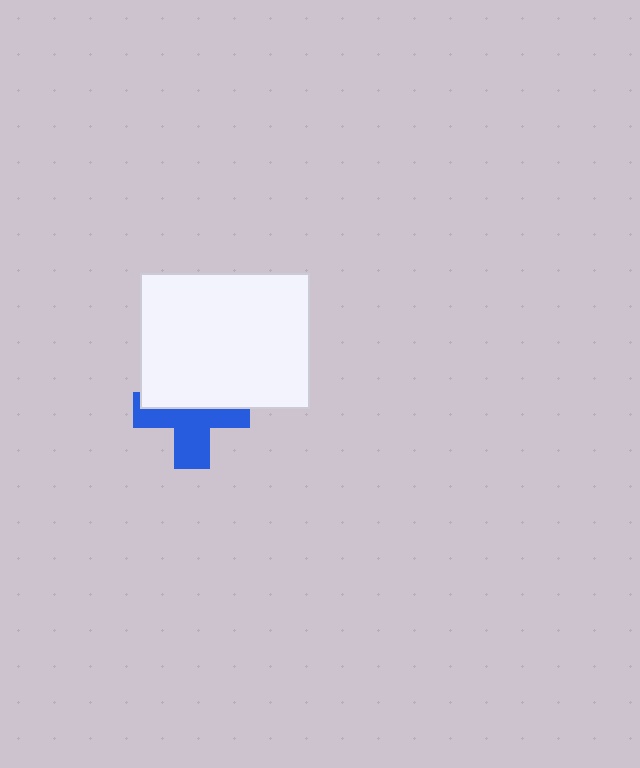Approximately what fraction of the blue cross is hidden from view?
Roughly 48% of the blue cross is hidden behind the white rectangle.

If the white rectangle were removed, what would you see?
You would see the complete blue cross.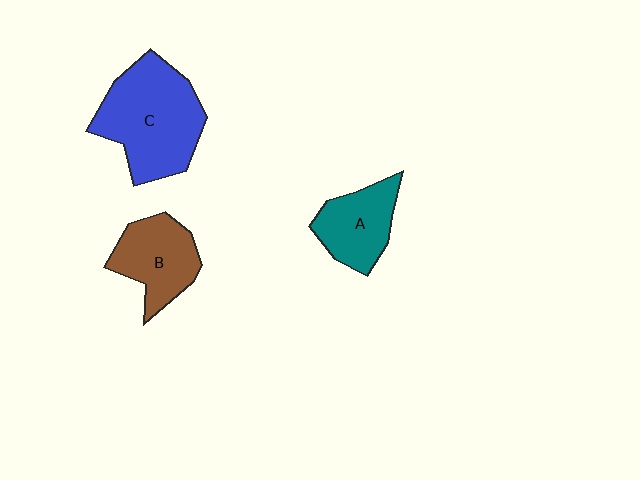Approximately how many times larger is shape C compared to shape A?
Approximately 1.8 times.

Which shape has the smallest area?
Shape A (teal).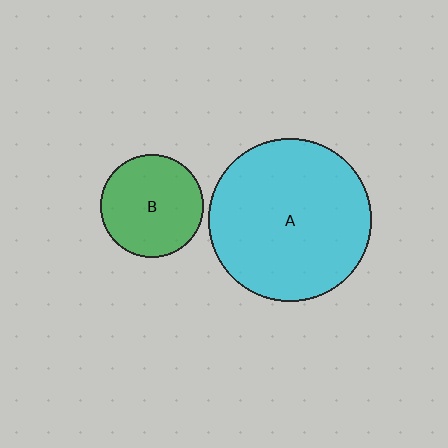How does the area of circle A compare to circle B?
Approximately 2.5 times.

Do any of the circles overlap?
No, none of the circles overlap.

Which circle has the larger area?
Circle A (cyan).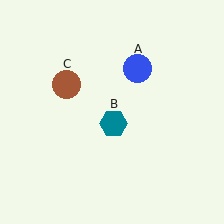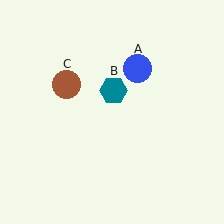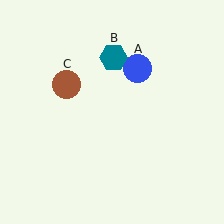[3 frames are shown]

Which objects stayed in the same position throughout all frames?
Blue circle (object A) and brown circle (object C) remained stationary.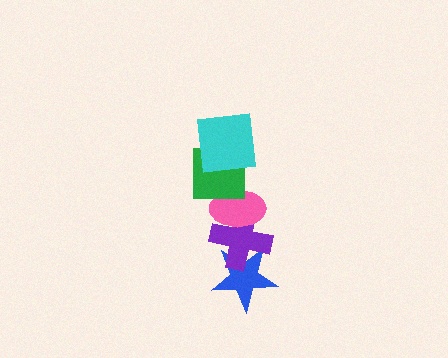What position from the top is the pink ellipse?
The pink ellipse is 3rd from the top.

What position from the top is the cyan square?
The cyan square is 1st from the top.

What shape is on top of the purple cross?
The pink ellipse is on top of the purple cross.